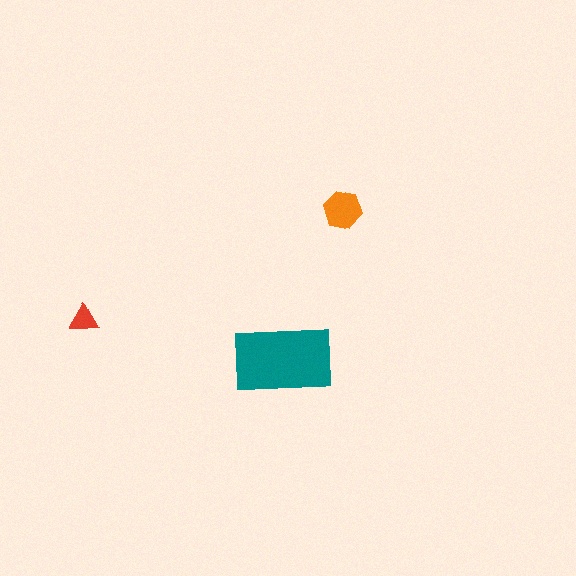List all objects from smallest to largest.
The red triangle, the orange hexagon, the teal rectangle.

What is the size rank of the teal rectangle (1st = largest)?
1st.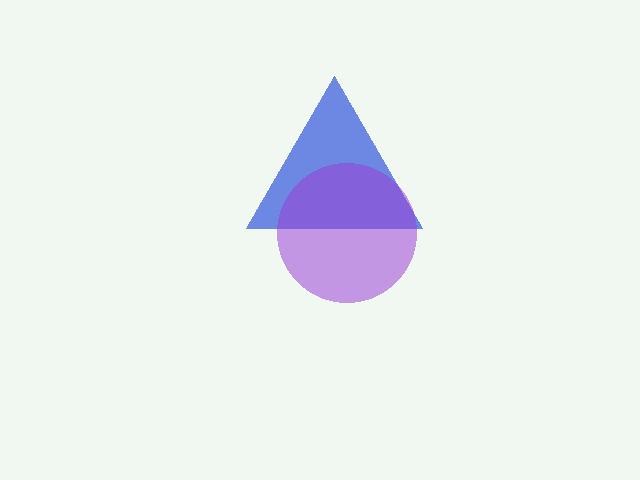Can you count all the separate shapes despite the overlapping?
Yes, there are 2 separate shapes.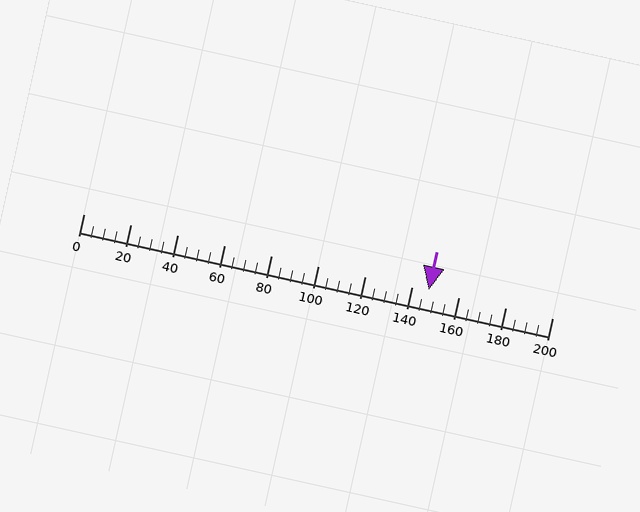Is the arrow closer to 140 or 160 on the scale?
The arrow is closer to 140.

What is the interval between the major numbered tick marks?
The major tick marks are spaced 20 units apart.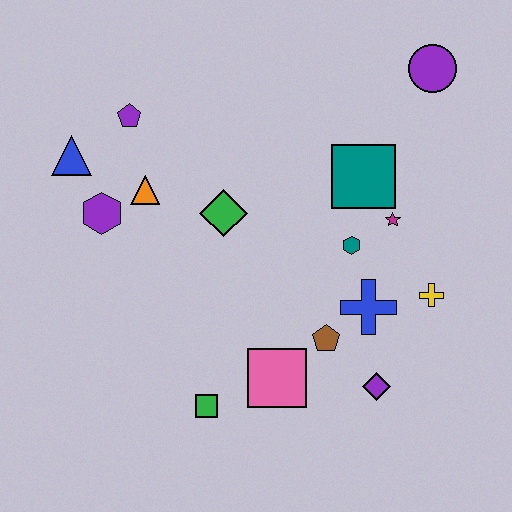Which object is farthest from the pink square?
The purple circle is farthest from the pink square.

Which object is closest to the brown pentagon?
The blue cross is closest to the brown pentagon.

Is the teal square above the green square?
Yes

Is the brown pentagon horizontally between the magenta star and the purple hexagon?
Yes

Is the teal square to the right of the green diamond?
Yes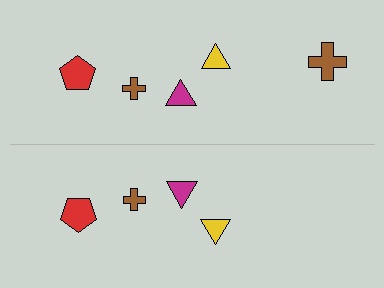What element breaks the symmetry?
A brown cross is missing from the bottom side.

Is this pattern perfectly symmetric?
No, the pattern is not perfectly symmetric. A brown cross is missing from the bottom side.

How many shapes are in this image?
There are 9 shapes in this image.